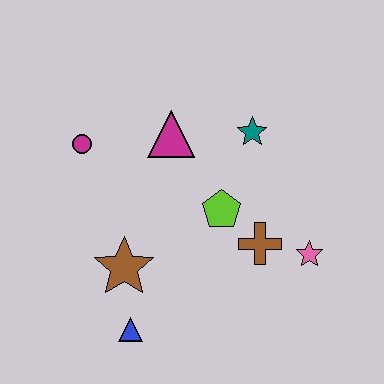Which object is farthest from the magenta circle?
The pink star is farthest from the magenta circle.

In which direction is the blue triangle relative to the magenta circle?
The blue triangle is below the magenta circle.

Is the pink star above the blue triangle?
Yes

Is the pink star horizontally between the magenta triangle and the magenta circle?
No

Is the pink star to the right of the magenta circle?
Yes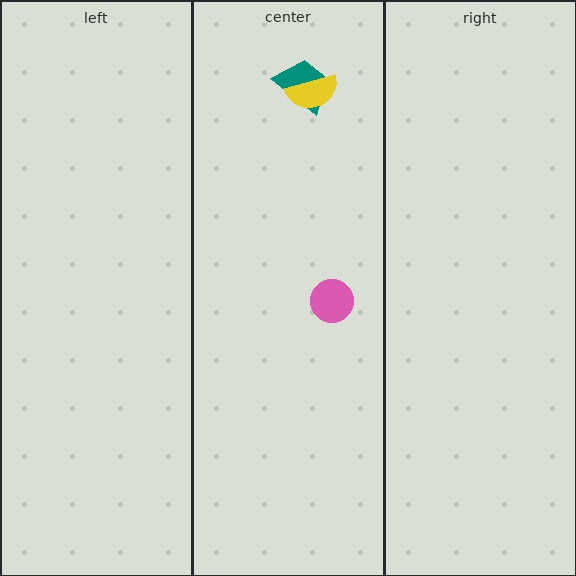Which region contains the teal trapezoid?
The center region.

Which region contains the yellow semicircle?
The center region.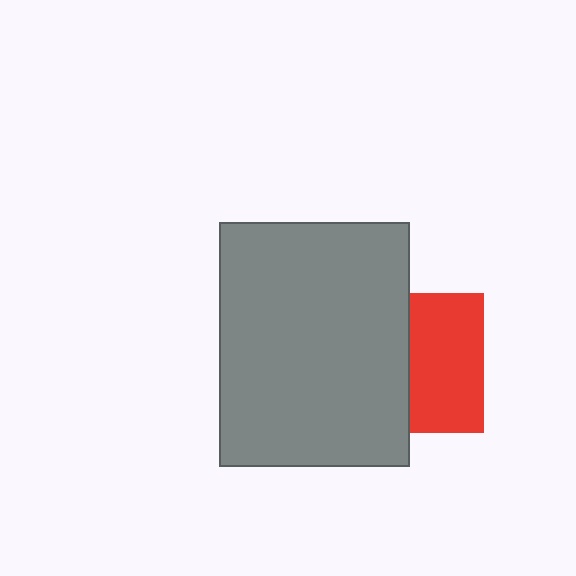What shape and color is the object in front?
The object in front is a gray rectangle.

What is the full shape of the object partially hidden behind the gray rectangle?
The partially hidden object is a red square.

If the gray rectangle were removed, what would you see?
You would see the complete red square.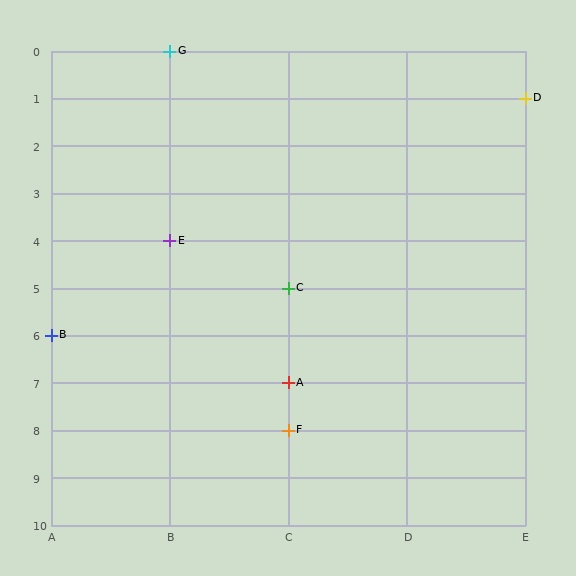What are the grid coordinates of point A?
Point A is at grid coordinates (C, 7).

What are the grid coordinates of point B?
Point B is at grid coordinates (A, 6).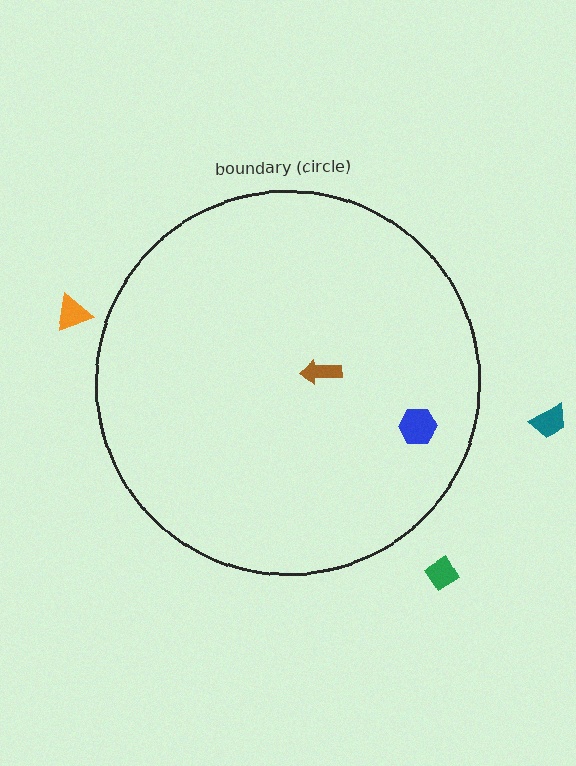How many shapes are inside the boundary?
2 inside, 3 outside.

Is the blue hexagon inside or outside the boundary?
Inside.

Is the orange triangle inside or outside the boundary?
Outside.